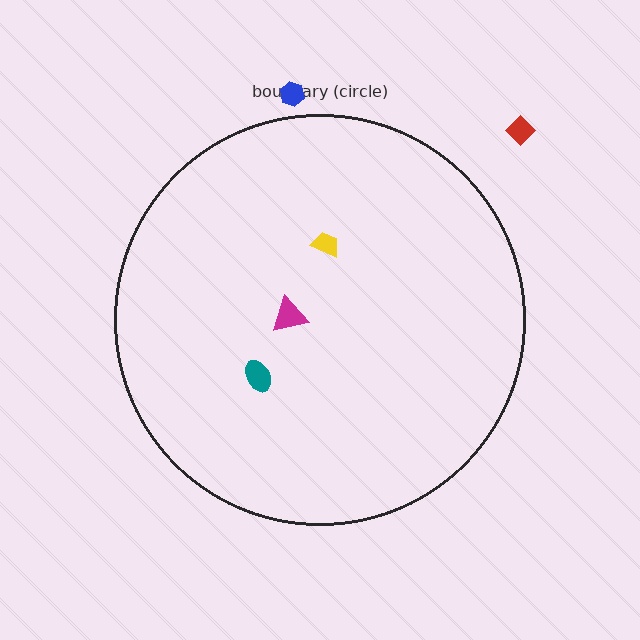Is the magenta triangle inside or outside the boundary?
Inside.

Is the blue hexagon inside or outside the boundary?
Outside.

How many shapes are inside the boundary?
3 inside, 2 outside.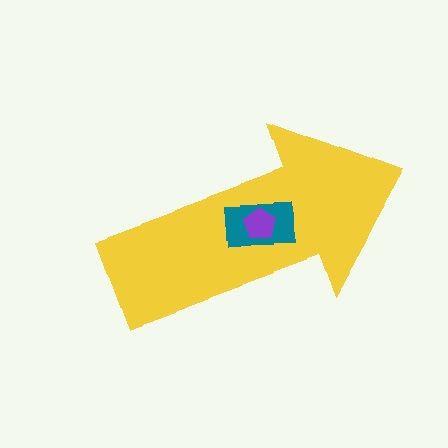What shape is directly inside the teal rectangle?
The purple pentagon.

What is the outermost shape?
The yellow arrow.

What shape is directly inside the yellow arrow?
The teal rectangle.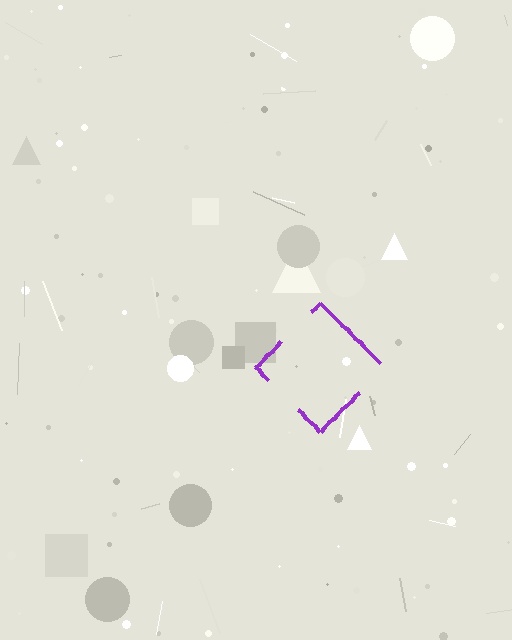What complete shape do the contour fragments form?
The contour fragments form a diamond.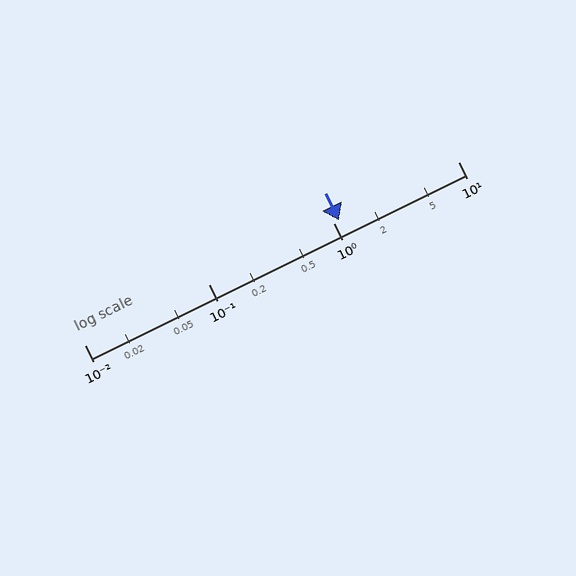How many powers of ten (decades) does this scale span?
The scale spans 3 decades, from 0.01 to 10.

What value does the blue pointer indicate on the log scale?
The pointer indicates approximately 1.1.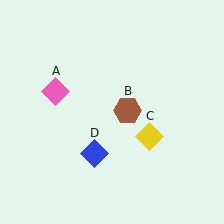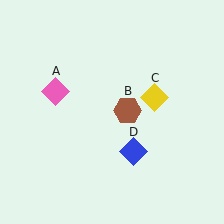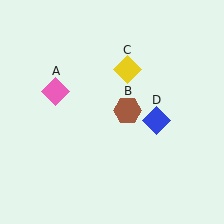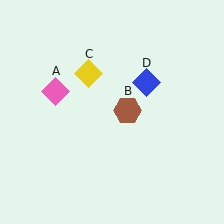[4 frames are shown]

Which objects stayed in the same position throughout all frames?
Pink diamond (object A) and brown hexagon (object B) remained stationary.